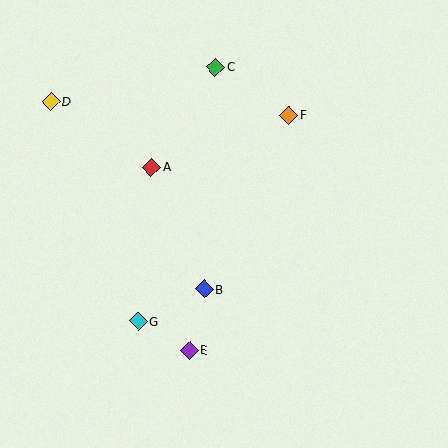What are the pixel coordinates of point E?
Point E is at (189, 350).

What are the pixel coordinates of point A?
Point A is at (151, 167).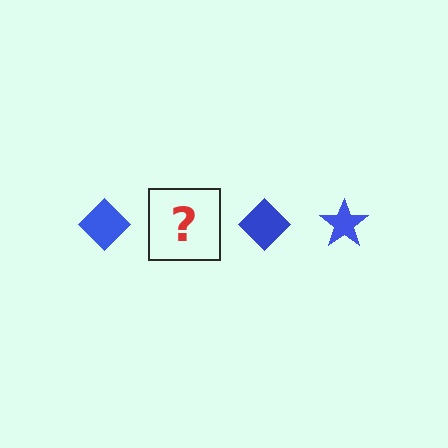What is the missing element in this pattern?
The missing element is a blue star.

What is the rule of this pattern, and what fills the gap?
The rule is that the pattern cycles through diamond, star shapes in blue. The gap should be filled with a blue star.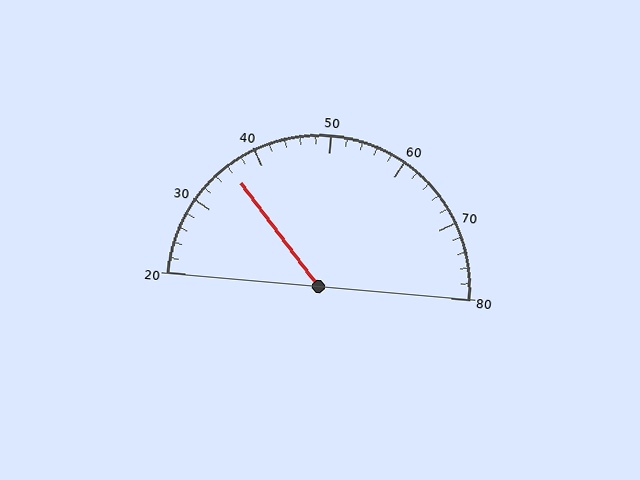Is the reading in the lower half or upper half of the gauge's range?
The reading is in the lower half of the range (20 to 80).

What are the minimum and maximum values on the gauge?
The gauge ranges from 20 to 80.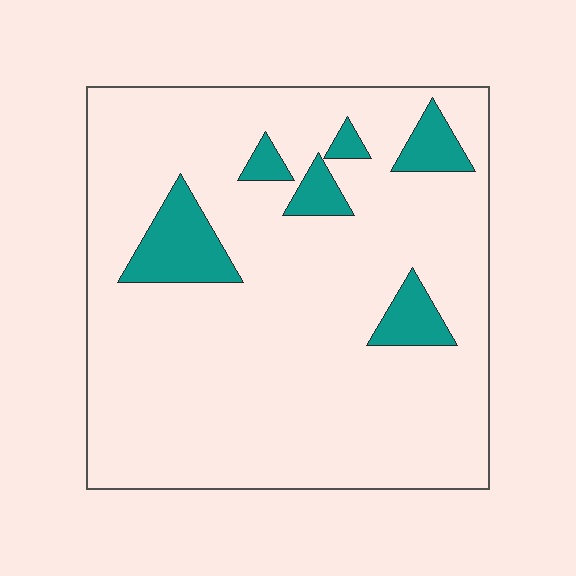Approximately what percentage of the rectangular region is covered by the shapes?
Approximately 10%.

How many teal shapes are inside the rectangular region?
6.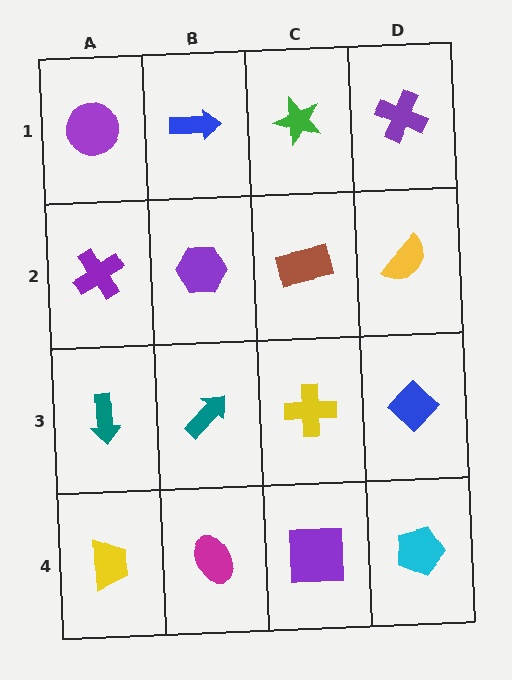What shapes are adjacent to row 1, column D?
A yellow semicircle (row 2, column D), a green star (row 1, column C).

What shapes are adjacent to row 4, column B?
A teal arrow (row 3, column B), a yellow trapezoid (row 4, column A), a purple square (row 4, column C).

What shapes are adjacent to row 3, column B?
A purple hexagon (row 2, column B), a magenta ellipse (row 4, column B), a teal arrow (row 3, column A), a yellow cross (row 3, column C).